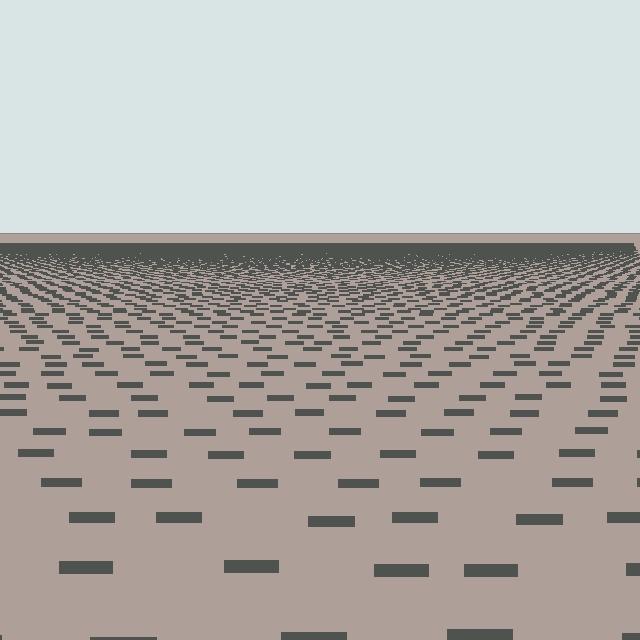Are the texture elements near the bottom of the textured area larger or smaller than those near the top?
Larger. Near the bottom, elements are closer to the viewer and appear at a bigger on-screen size.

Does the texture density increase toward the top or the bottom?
Density increases toward the top.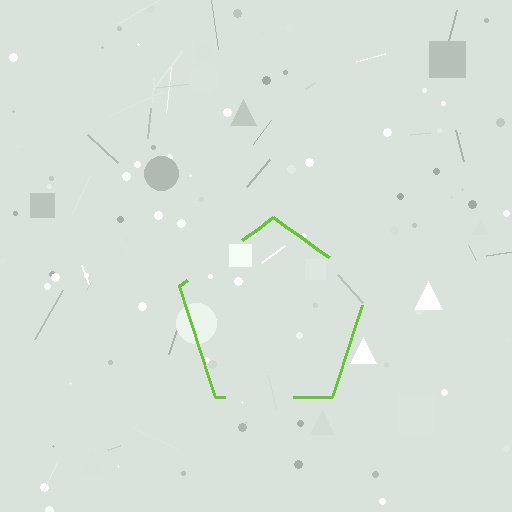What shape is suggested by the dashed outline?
The dashed outline suggests a pentagon.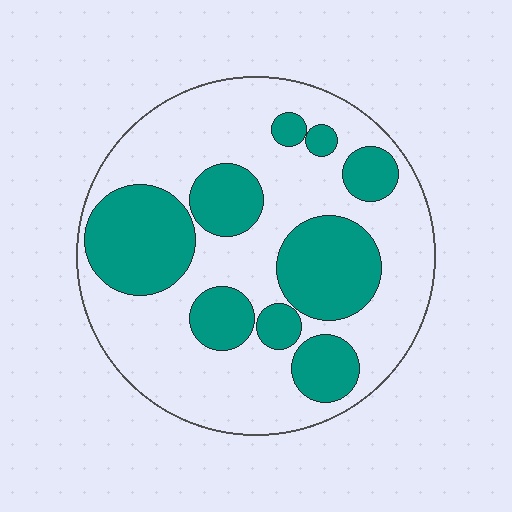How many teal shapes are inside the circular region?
9.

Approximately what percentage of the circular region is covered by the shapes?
Approximately 35%.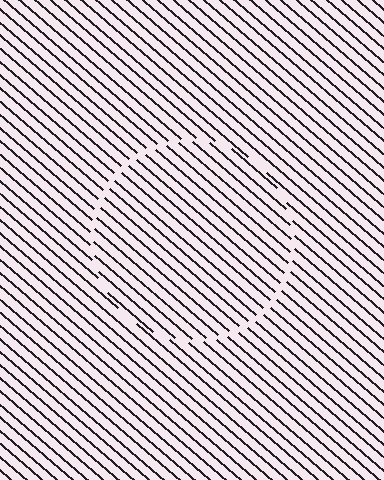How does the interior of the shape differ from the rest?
The interior of the shape contains the same grating, shifted by half a period — the contour is defined by the phase discontinuity where line-ends from the inner and outer gratings abut.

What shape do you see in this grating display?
An illusory circle. The interior of the shape contains the same grating, shifted by half a period — the contour is defined by the phase discontinuity where line-ends from the inner and outer gratings abut.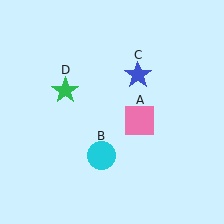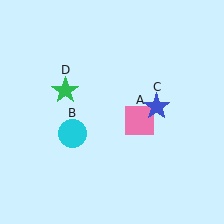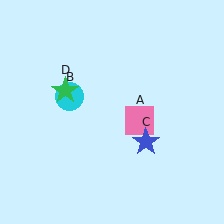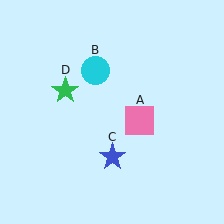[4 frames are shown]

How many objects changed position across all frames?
2 objects changed position: cyan circle (object B), blue star (object C).